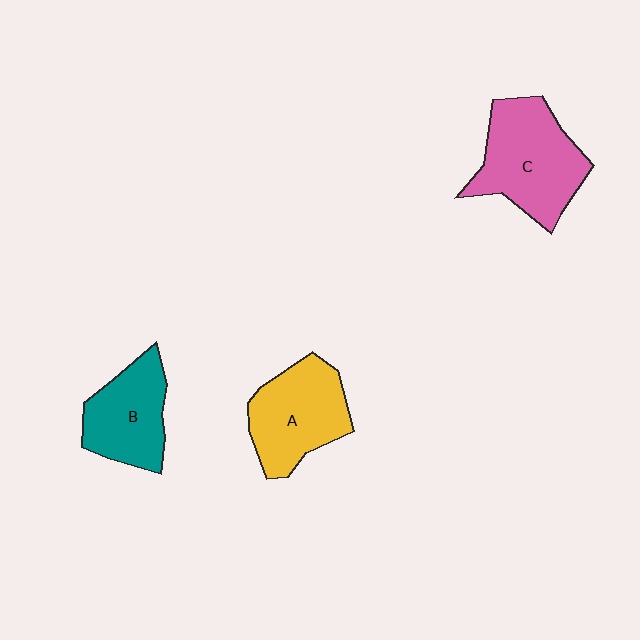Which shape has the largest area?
Shape C (pink).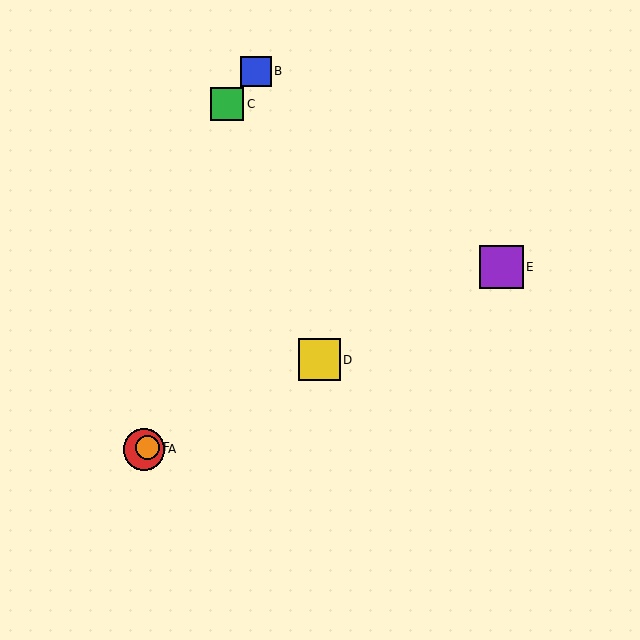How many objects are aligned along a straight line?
4 objects (A, D, E, F) are aligned along a straight line.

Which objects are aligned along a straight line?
Objects A, D, E, F are aligned along a straight line.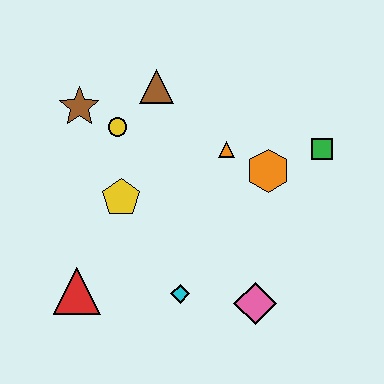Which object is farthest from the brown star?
The pink diamond is farthest from the brown star.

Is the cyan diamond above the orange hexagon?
No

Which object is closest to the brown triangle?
The yellow circle is closest to the brown triangle.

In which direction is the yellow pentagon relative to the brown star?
The yellow pentagon is below the brown star.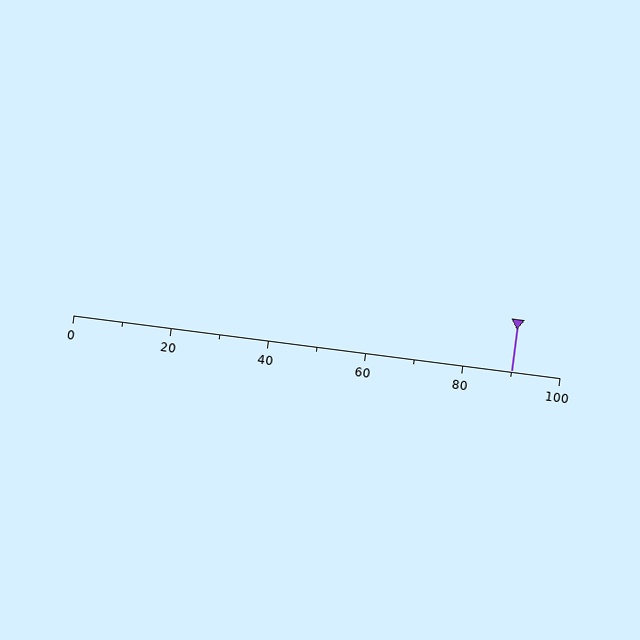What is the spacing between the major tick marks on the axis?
The major ticks are spaced 20 apart.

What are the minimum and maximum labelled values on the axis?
The axis runs from 0 to 100.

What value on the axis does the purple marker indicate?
The marker indicates approximately 90.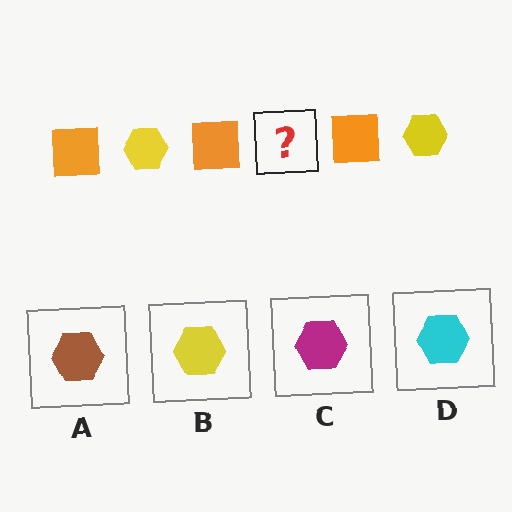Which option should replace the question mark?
Option B.